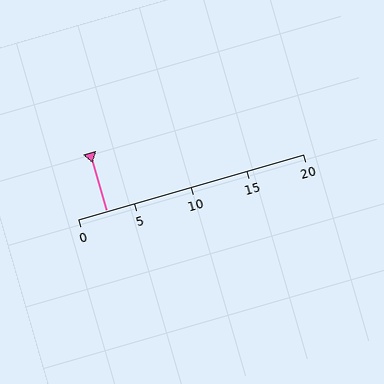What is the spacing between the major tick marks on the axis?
The major ticks are spaced 5 apart.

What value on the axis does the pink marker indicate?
The marker indicates approximately 2.5.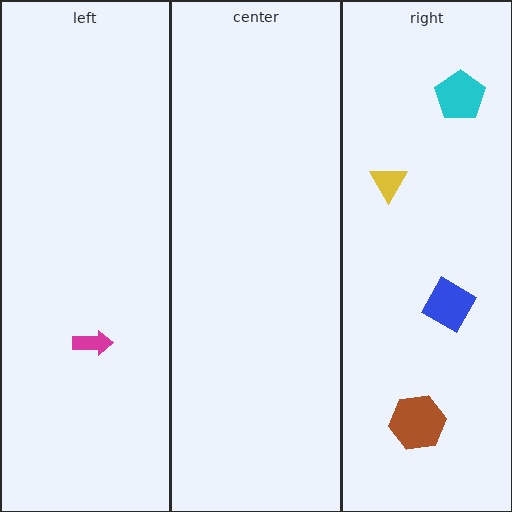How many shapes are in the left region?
1.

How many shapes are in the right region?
4.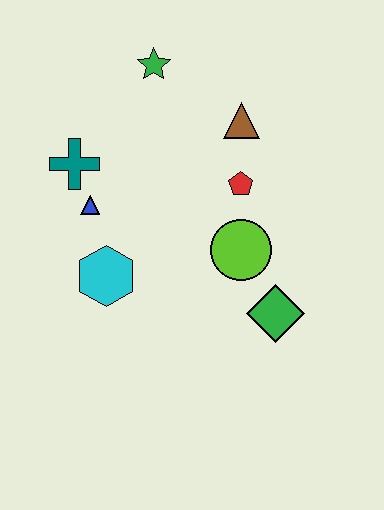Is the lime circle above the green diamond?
Yes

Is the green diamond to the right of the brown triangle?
Yes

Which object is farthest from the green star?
The green diamond is farthest from the green star.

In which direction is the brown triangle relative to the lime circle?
The brown triangle is above the lime circle.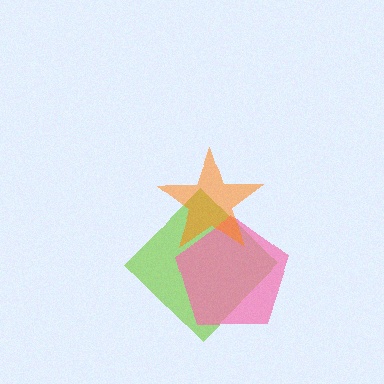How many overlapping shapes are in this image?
There are 3 overlapping shapes in the image.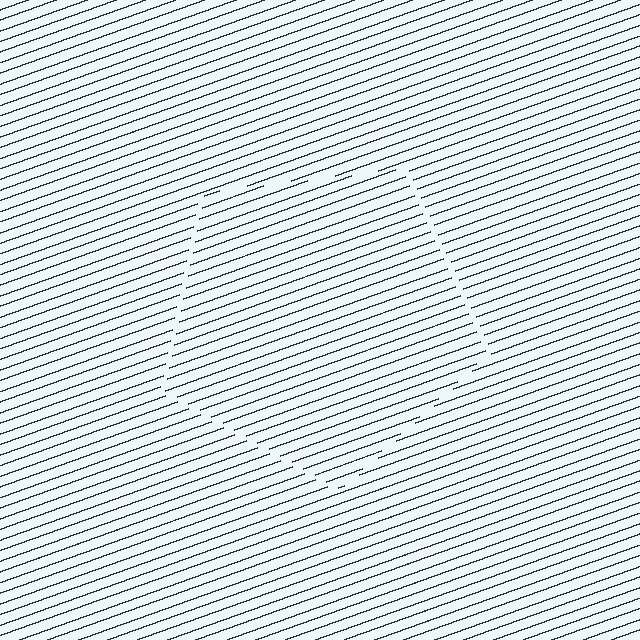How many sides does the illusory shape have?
5 sides — the line-ends trace a pentagon.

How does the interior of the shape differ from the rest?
The interior of the shape contains the same grating, shifted by half a period — the contour is defined by the phase discontinuity where line-ends from the inner and outer gratings abut.